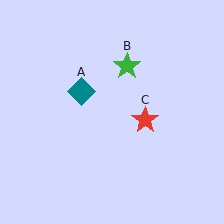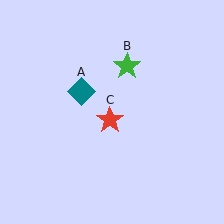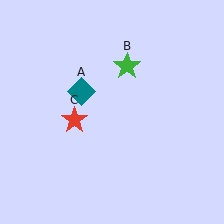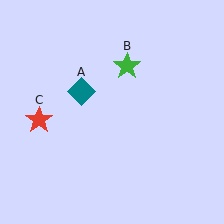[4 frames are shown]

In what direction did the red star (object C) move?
The red star (object C) moved left.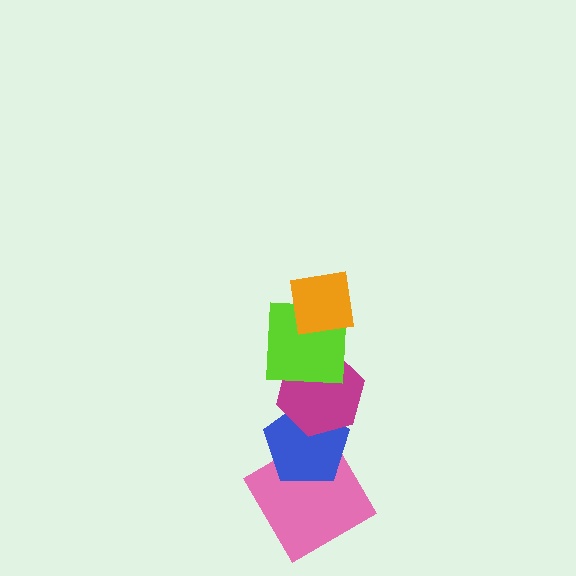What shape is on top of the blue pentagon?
The magenta hexagon is on top of the blue pentagon.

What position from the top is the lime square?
The lime square is 2nd from the top.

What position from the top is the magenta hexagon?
The magenta hexagon is 3rd from the top.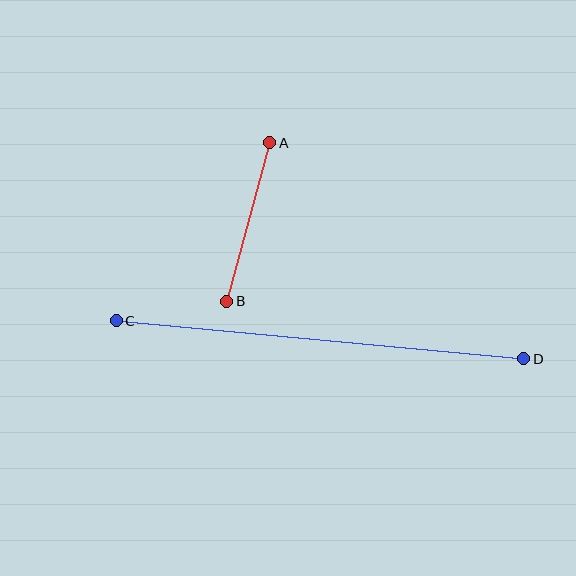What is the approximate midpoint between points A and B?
The midpoint is at approximately (248, 222) pixels.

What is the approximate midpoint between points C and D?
The midpoint is at approximately (320, 340) pixels.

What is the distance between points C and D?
The distance is approximately 409 pixels.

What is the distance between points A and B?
The distance is approximately 164 pixels.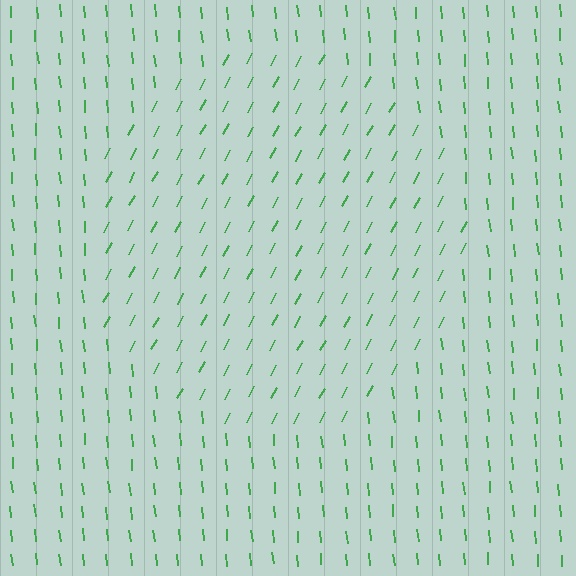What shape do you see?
I see a circle.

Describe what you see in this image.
The image is filled with small green line segments. A circle region in the image has lines oriented differently from the surrounding lines, creating a visible texture boundary.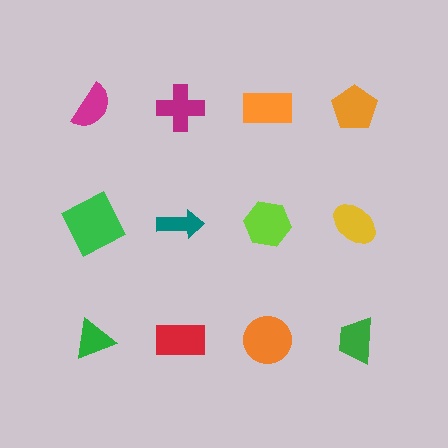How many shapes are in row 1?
4 shapes.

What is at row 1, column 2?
A magenta cross.